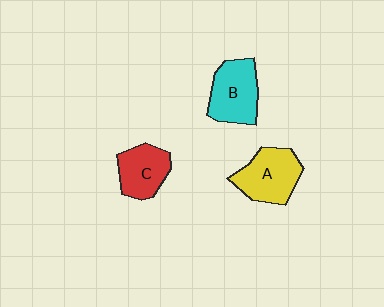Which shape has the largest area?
Shape A (yellow).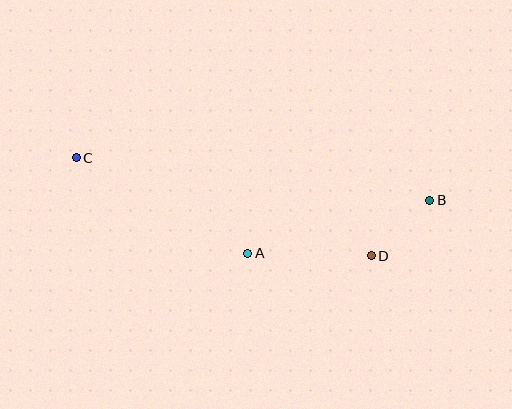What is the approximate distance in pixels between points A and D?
The distance between A and D is approximately 123 pixels.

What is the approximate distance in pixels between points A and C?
The distance between A and C is approximately 197 pixels.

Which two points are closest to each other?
Points B and D are closest to each other.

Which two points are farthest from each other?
Points B and C are farthest from each other.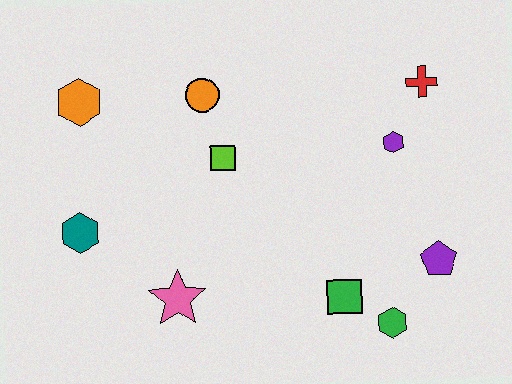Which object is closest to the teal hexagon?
The pink star is closest to the teal hexagon.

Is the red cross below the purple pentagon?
No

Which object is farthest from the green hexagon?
The orange hexagon is farthest from the green hexagon.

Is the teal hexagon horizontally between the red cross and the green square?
No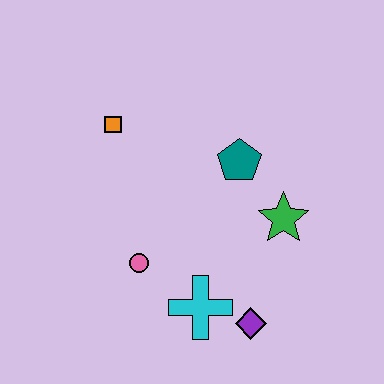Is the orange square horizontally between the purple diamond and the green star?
No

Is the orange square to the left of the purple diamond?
Yes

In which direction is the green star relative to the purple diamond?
The green star is above the purple diamond.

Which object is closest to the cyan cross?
The purple diamond is closest to the cyan cross.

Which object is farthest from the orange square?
The purple diamond is farthest from the orange square.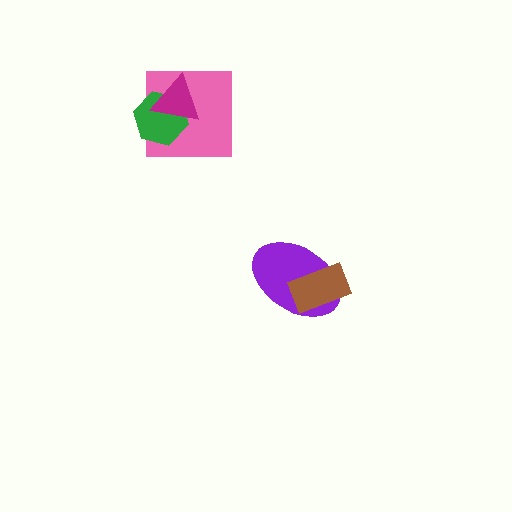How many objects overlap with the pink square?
2 objects overlap with the pink square.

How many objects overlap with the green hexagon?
2 objects overlap with the green hexagon.